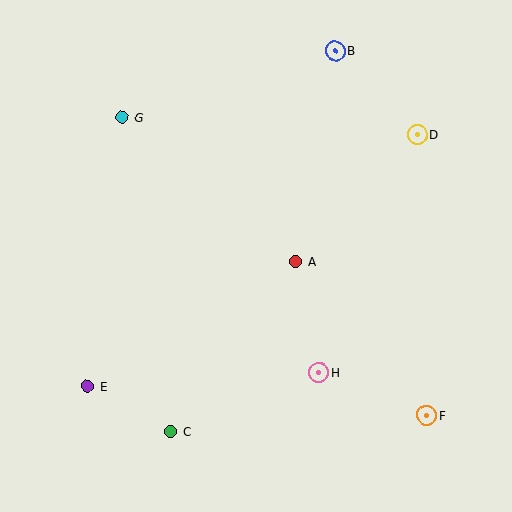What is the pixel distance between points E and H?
The distance between E and H is 232 pixels.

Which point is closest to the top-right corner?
Point D is closest to the top-right corner.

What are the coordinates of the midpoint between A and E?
The midpoint between A and E is at (191, 324).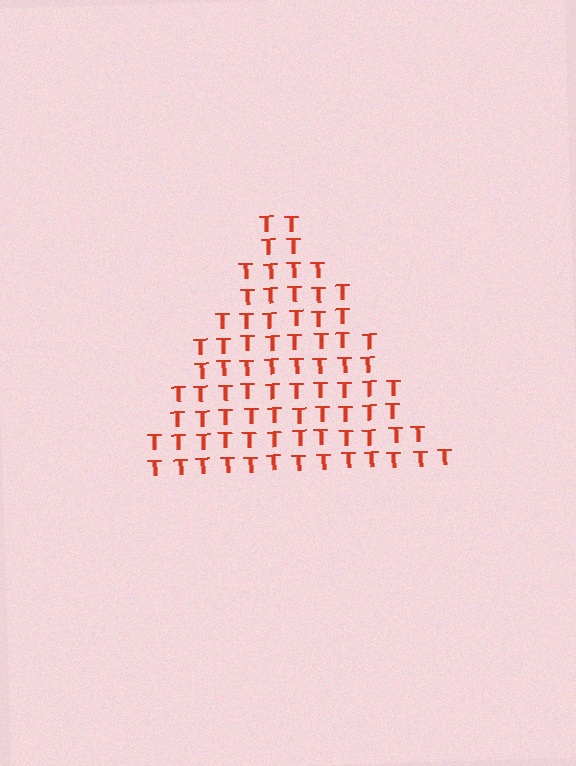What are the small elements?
The small elements are letter T's.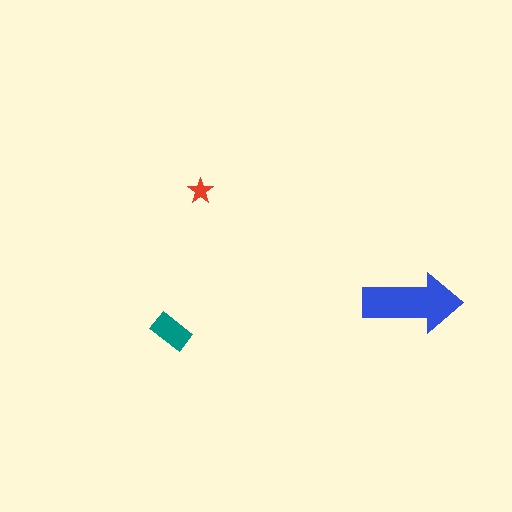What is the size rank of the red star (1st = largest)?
3rd.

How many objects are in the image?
There are 3 objects in the image.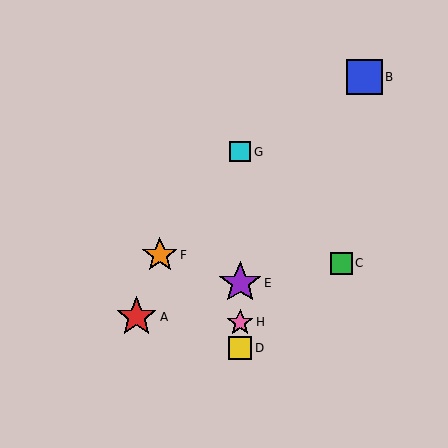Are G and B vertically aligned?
No, G is at x≈240 and B is at x≈364.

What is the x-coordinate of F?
Object F is at x≈160.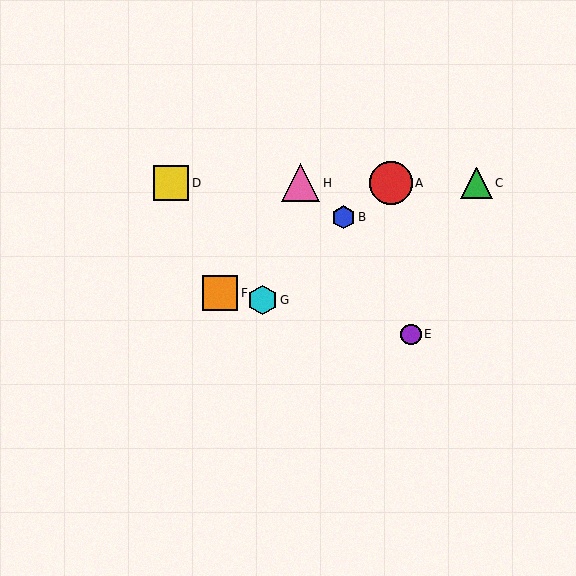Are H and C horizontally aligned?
Yes, both are at y≈183.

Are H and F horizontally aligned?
No, H is at y≈183 and F is at y≈293.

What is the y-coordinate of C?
Object C is at y≈183.